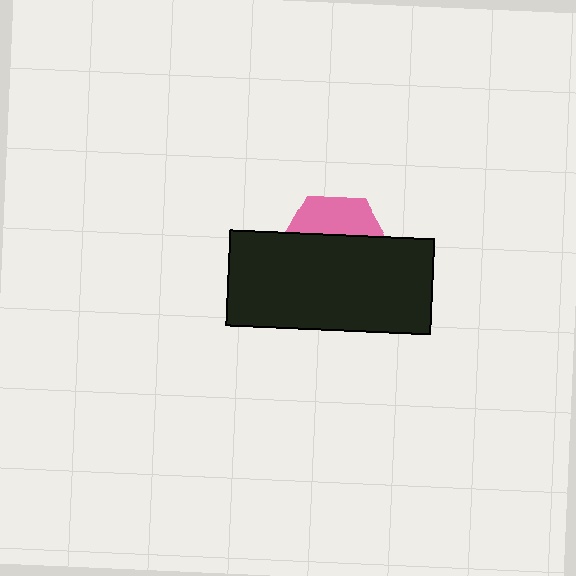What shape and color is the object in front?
The object in front is a black rectangle.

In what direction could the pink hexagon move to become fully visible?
The pink hexagon could move up. That would shift it out from behind the black rectangle entirely.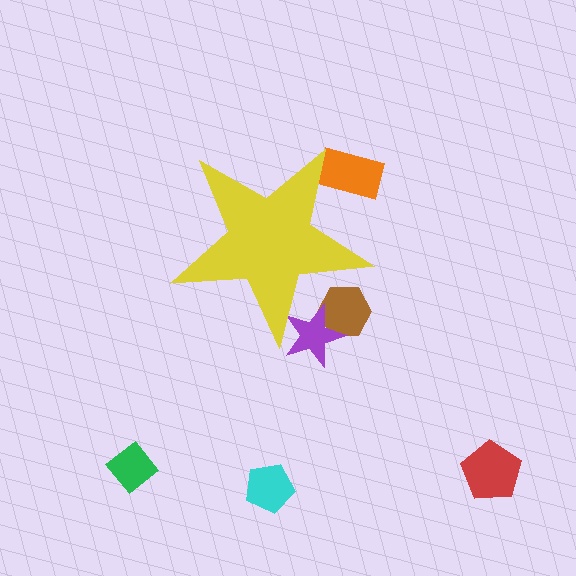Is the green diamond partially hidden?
No, the green diamond is fully visible.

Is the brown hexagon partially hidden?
Yes, the brown hexagon is partially hidden behind the yellow star.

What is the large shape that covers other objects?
A yellow star.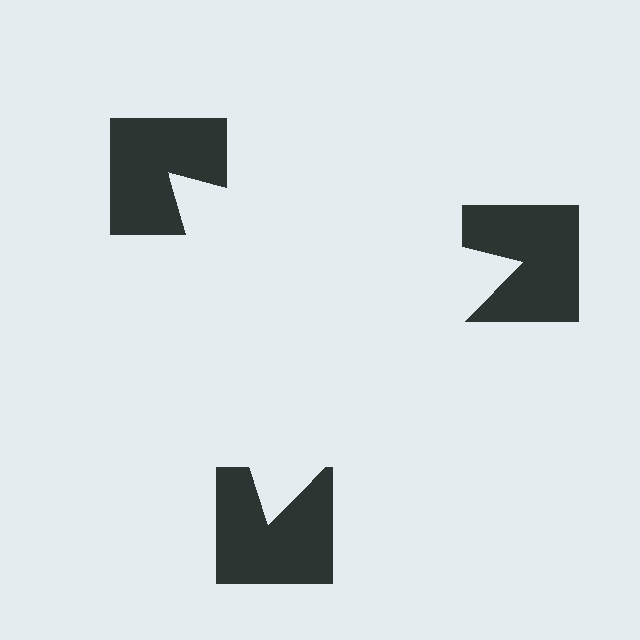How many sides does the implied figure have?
3 sides.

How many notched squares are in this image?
There are 3 — one at each vertex of the illusory triangle.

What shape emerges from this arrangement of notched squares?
An illusory triangle — its edges are inferred from the aligned wedge cuts in the notched squares, not physically drawn.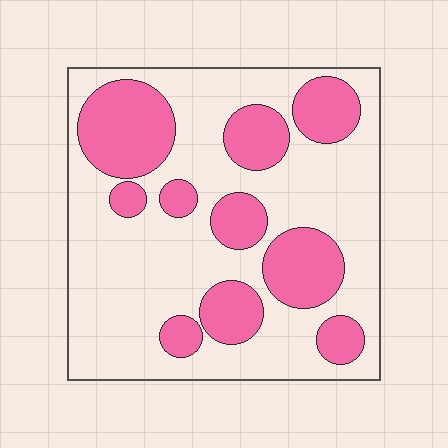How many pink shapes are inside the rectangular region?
10.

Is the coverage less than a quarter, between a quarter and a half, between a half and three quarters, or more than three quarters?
Between a quarter and a half.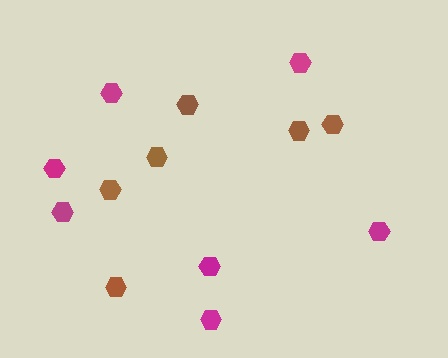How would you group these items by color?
There are 2 groups: one group of brown hexagons (6) and one group of magenta hexagons (7).